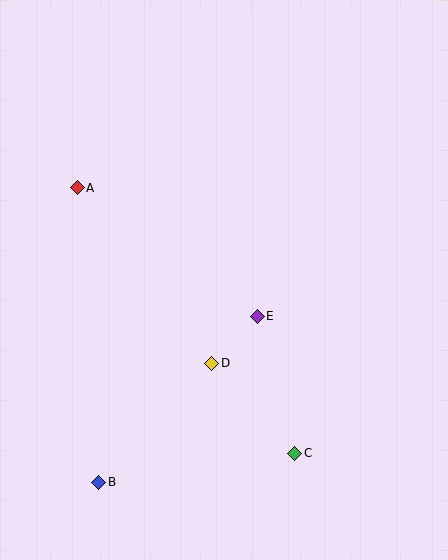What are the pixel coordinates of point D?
Point D is at (212, 363).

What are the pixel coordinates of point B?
Point B is at (99, 482).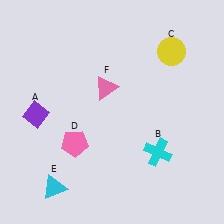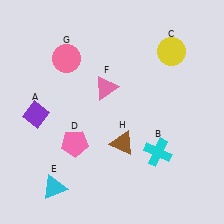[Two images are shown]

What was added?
A pink circle (G), a brown triangle (H) were added in Image 2.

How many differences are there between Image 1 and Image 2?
There are 2 differences between the two images.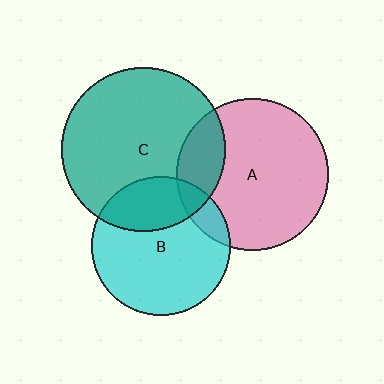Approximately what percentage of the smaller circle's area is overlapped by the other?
Approximately 10%.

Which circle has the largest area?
Circle C (teal).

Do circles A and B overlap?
Yes.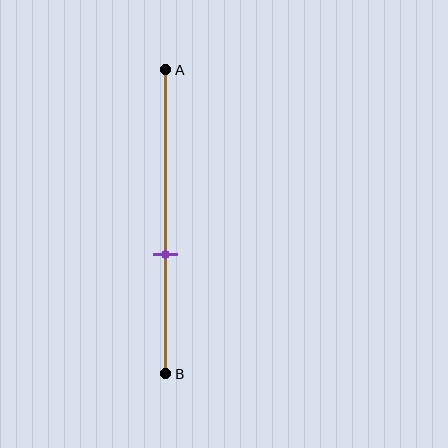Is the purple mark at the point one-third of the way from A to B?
No, the mark is at about 60% from A, not at the 33% one-third point.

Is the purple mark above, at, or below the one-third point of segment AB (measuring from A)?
The purple mark is below the one-third point of segment AB.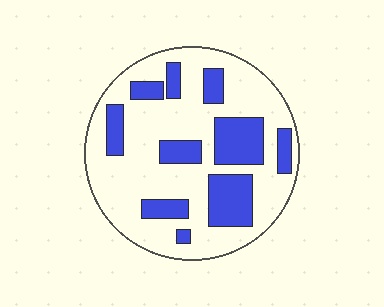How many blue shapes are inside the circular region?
10.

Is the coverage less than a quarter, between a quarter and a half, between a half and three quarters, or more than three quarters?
Between a quarter and a half.